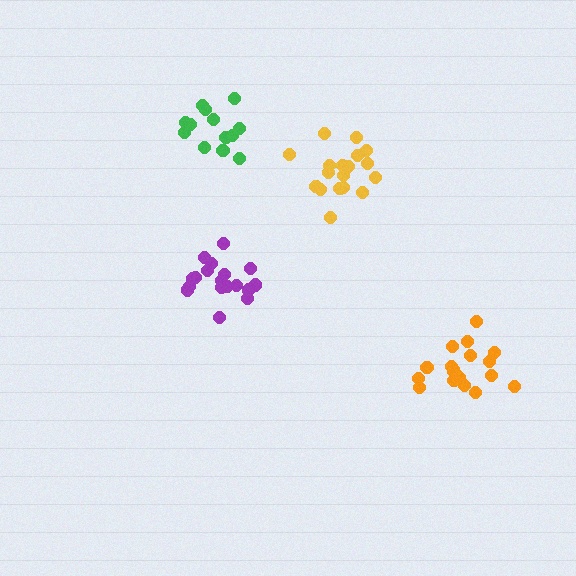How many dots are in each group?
Group 1: 13 dots, Group 2: 19 dots, Group 3: 18 dots, Group 4: 18 dots (68 total).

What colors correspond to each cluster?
The clusters are colored: green, orange, purple, yellow.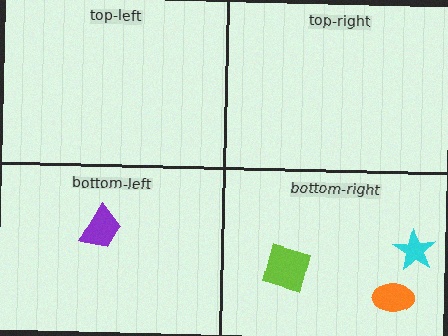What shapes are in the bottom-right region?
The cyan star, the lime square, the orange ellipse.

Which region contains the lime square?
The bottom-right region.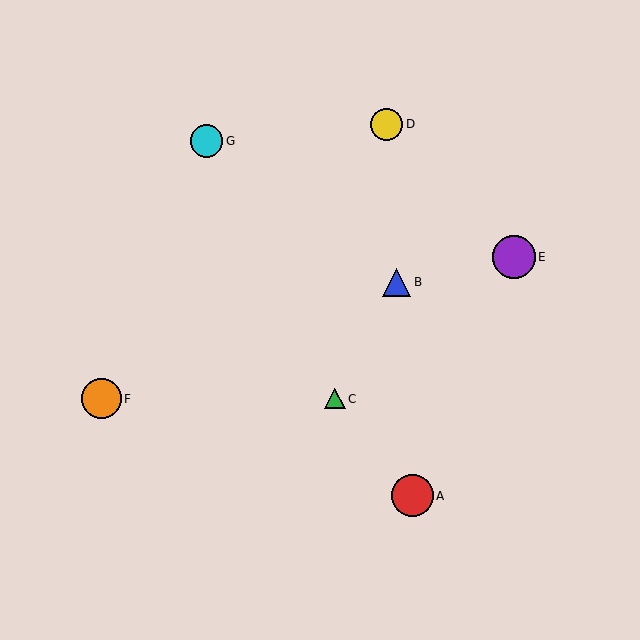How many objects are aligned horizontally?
2 objects (C, F) are aligned horizontally.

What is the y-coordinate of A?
Object A is at y≈496.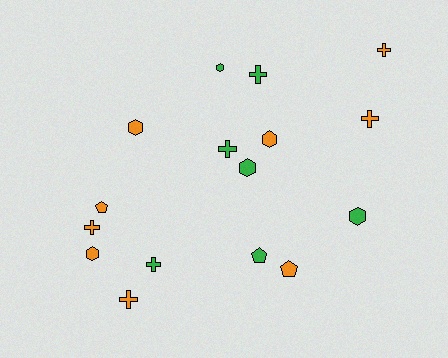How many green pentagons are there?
There is 1 green pentagon.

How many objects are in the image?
There are 16 objects.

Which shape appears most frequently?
Cross, with 7 objects.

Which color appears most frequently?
Orange, with 9 objects.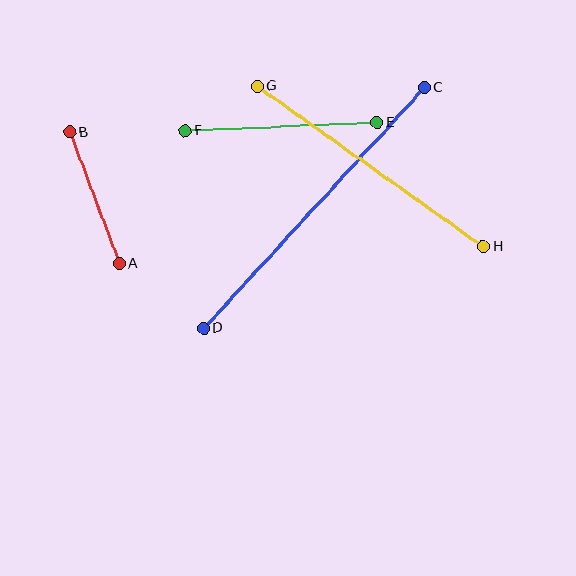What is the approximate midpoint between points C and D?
The midpoint is at approximately (314, 208) pixels.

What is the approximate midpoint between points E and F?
The midpoint is at approximately (281, 127) pixels.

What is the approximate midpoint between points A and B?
The midpoint is at approximately (95, 198) pixels.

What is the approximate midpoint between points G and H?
The midpoint is at approximately (370, 166) pixels.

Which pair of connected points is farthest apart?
Points C and D are farthest apart.